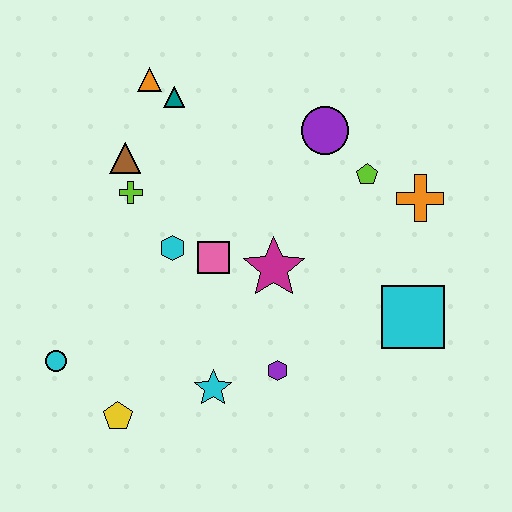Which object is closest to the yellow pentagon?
The cyan circle is closest to the yellow pentagon.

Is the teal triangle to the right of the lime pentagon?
No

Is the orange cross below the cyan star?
No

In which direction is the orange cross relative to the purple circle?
The orange cross is to the right of the purple circle.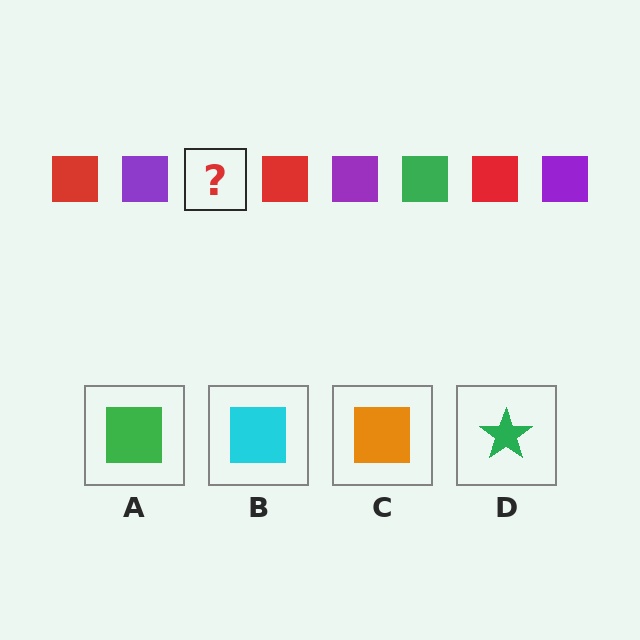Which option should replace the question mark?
Option A.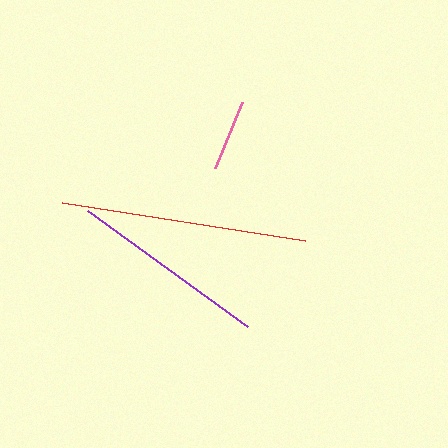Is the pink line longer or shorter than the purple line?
The purple line is longer than the pink line.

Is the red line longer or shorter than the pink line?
The red line is longer than the pink line.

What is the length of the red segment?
The red segment is approximately 247 pixels long.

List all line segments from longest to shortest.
From longest to shortest: red, purple, pink.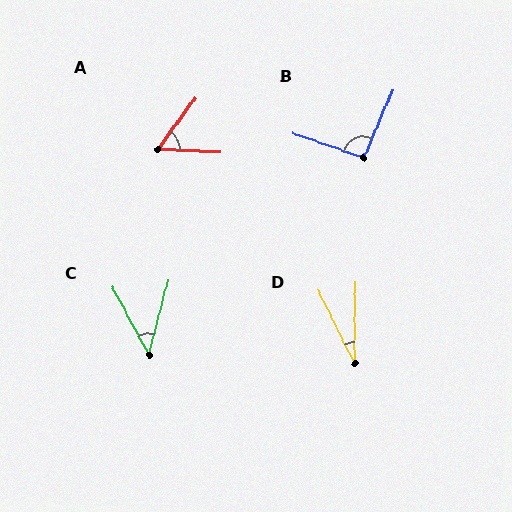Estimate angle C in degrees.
Approximately 43 degrees.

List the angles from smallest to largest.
D (27°), C (43°), A (56°), B (94°).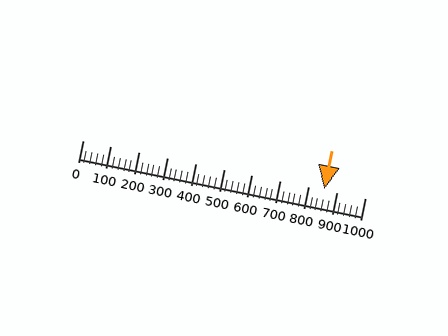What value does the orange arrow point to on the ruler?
The orange arrow points to approximately 855.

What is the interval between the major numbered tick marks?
The major tick marks are spaced 100 units apart.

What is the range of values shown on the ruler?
The ruler shows values from 0 to 1000.